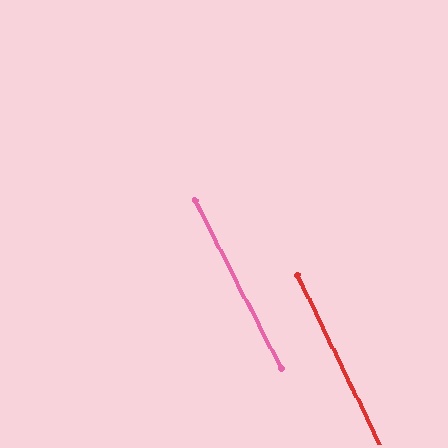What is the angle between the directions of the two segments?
Approximately 1 degree.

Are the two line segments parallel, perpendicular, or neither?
Parallel — their directions differ by only 1.1°.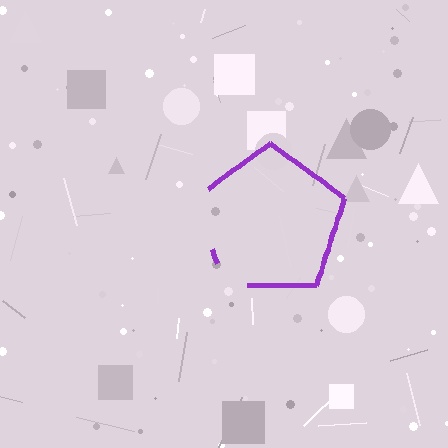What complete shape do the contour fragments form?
The contour fragments form a pentagon.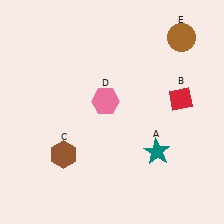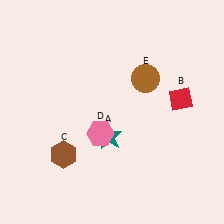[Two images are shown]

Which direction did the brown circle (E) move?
The brown circle (E) moved down.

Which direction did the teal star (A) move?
The teal star (A) moved left.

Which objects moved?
The objects that moved are: the teal star (A), the pink hexagon (D), the brown circle (E).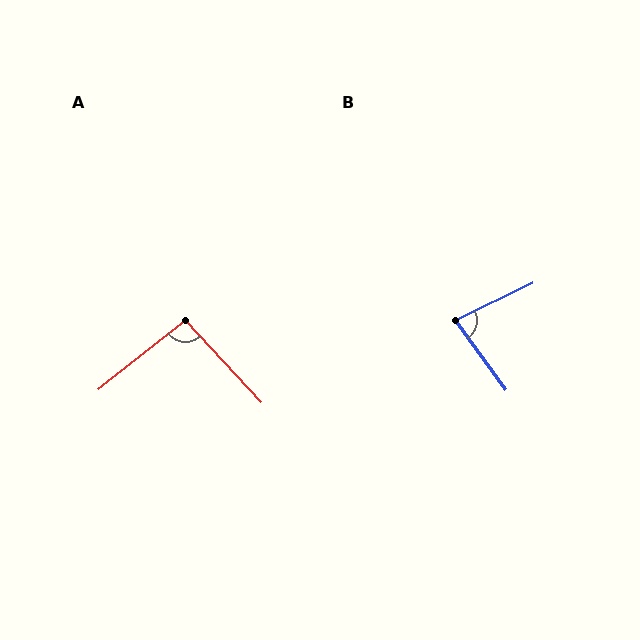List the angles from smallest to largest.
B (80°), A (95°).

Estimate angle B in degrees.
Approximately 80 degrees.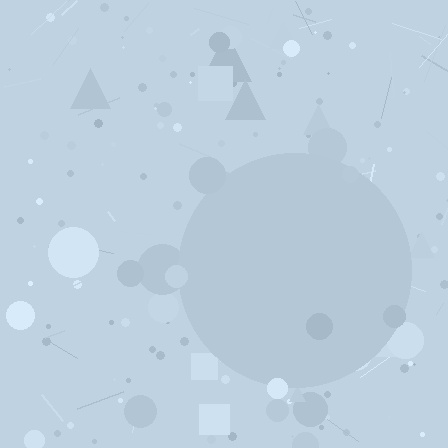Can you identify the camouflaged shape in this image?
The camouflaged shape is a circle.